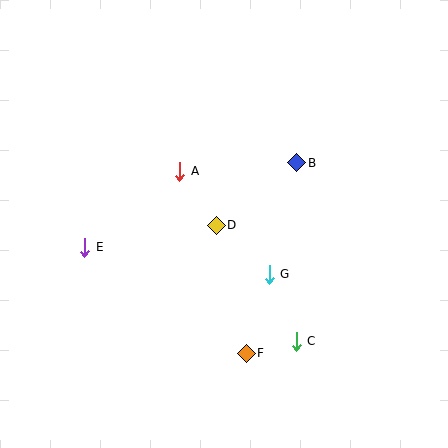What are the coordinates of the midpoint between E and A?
The midpoint between E and A is at (132, 209).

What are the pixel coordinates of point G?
Point G is at (269, 274).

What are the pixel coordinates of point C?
Point C is at (296, 341).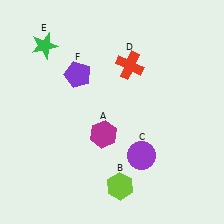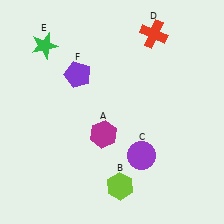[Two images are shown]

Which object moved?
The red cross (D) moved up.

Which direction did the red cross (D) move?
The red cross (D) moved up.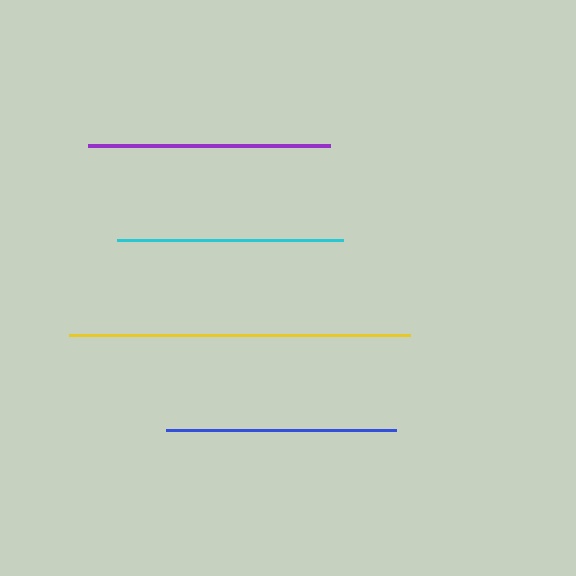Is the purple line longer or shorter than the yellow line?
The yellow line is longer than the purple line.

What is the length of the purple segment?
The purple segment is approximately 242 pixels long.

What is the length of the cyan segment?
The cyan segment is approximately 226 pixels long.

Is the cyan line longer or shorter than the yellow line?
The yellow line is longer than the cyan line.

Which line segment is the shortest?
The cyan line is the shortest at approximately 226 pixels.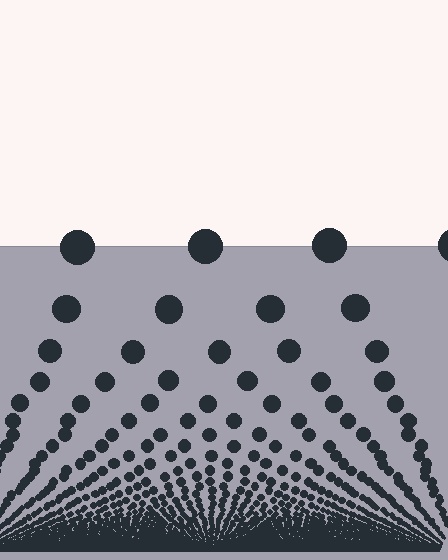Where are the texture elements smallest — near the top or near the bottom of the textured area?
Near the bottom.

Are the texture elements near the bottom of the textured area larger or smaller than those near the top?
Smaller. The gradient is inverted — elements near the bottom are smaller and denser.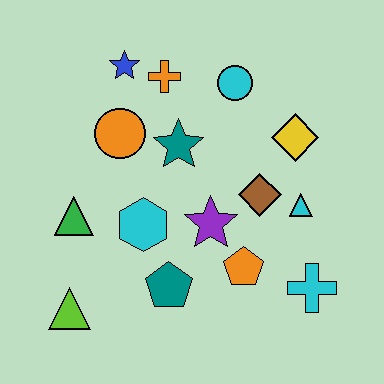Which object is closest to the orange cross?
The blue star is closest to the orange cross.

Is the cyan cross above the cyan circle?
No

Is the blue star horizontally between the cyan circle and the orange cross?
No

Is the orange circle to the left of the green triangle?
No